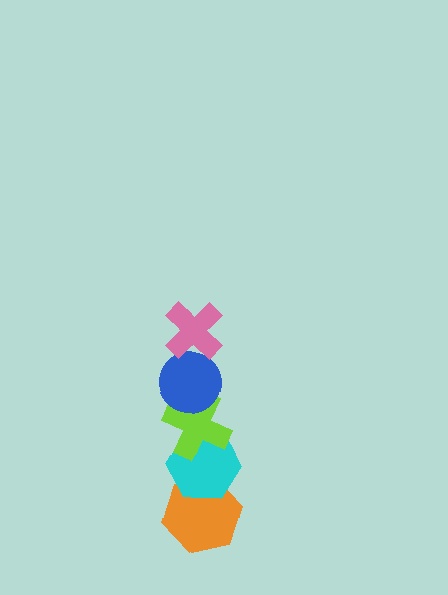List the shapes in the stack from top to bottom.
From top to bottom: the pink cross, the blue circle, the lime cross, the cyan hexagon, the orange hexagon.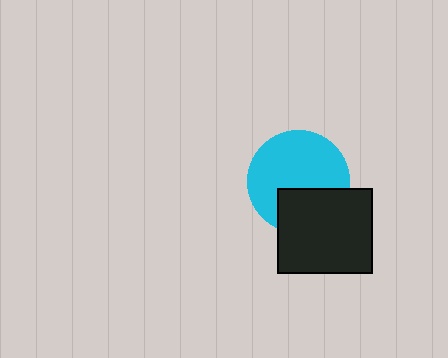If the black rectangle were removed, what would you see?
You would see the complete cyan circle.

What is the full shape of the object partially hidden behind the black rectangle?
The partially hidden object is a cyan circle.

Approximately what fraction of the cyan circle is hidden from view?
Roughly 32% of the cyan circle is hidden behind the black rectangle.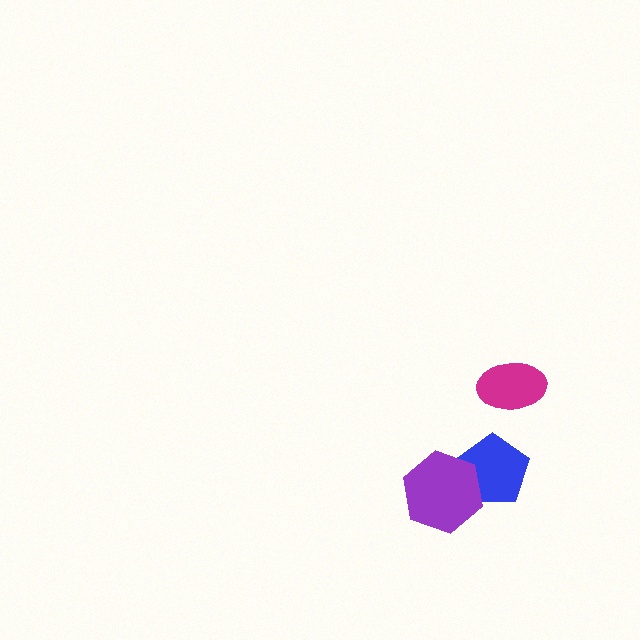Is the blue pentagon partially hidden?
Yes, it is partially covered by another shape.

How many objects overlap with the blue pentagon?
1 object overlaps with the blue pentagon.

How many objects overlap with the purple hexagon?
1 object overlaps with the purple hexagon.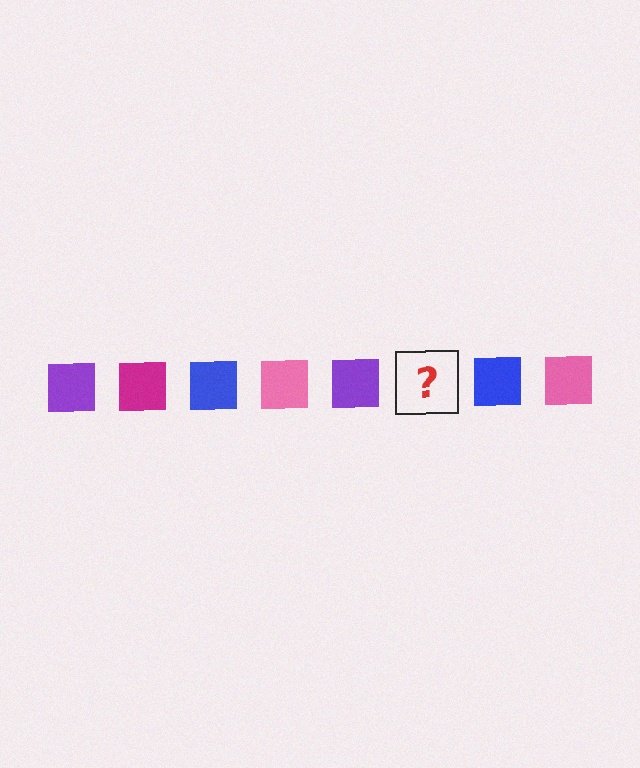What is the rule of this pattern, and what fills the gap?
The rule is that the pattern cycles through purple, magenta, blue, pink squares. The gap should be filled with a magenta square.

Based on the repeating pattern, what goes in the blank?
The blank should be a magenta square.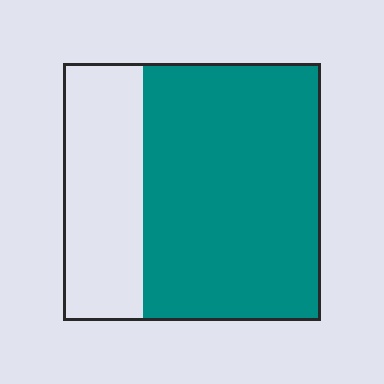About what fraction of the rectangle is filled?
About two thirds (2/3).